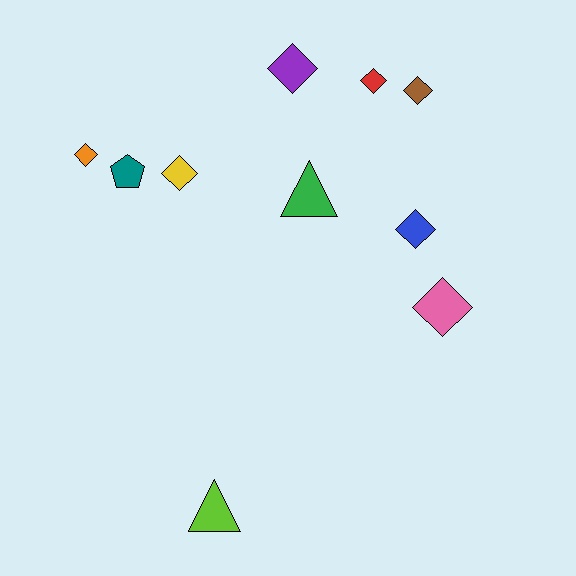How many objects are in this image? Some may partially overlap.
There are 10 objects.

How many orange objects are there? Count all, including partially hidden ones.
There is 1 orange object.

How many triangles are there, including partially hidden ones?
There are 2 triangles.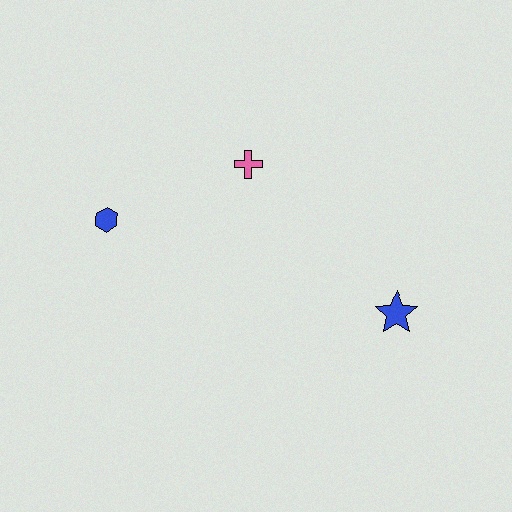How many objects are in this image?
There are 3 objects.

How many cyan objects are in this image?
There are no cyan objects.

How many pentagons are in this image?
There are no pentagons.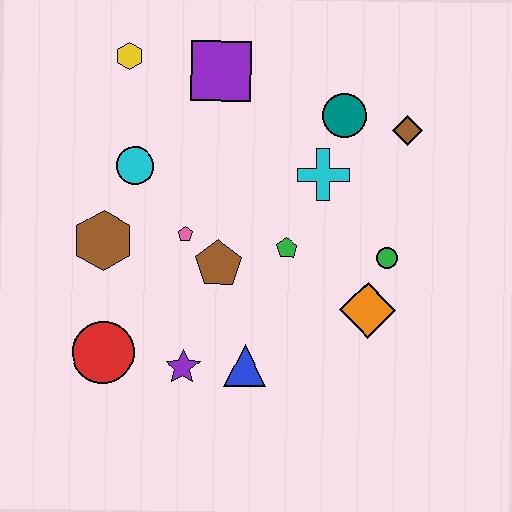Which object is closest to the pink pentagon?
The brown pentagon is closest to the pink pentagon.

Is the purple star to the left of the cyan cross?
Yes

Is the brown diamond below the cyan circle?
No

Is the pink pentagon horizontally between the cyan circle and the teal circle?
Yes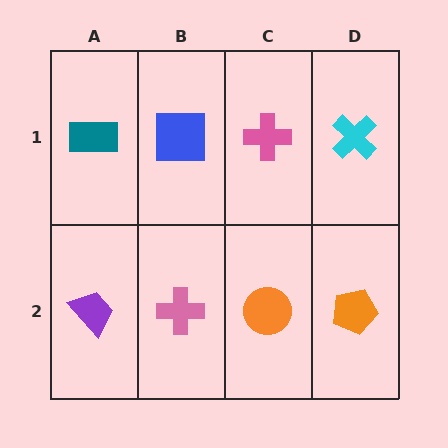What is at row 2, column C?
An orange circle.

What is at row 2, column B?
A pink cross.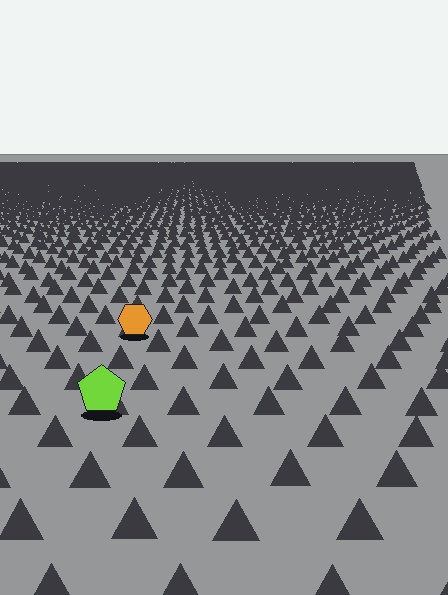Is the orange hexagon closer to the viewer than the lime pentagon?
No. The lime pentagon is closer — you can tell from the texture gradient: the ground texture is coarser near it.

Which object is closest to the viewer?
The lime pentagon is closest. The texture marks near it are larger and more spread out.